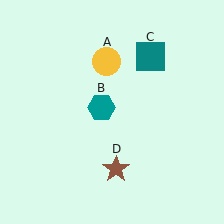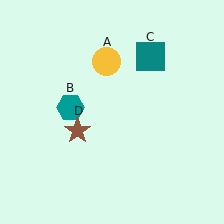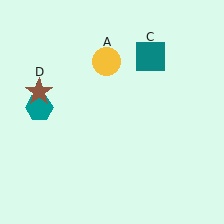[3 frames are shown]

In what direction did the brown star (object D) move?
The brown star (object D) moved up and to the left.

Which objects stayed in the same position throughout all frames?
Yellow circle (object A) and teal square (object C) remained stationary.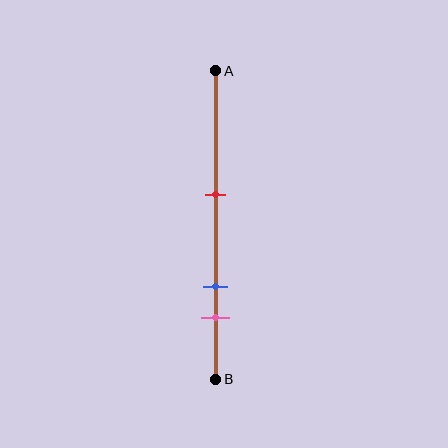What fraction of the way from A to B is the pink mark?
The pink mark is approximately 80% (0.8) of the way from A to B.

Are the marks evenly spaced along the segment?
No, the marks are not evenly spaced.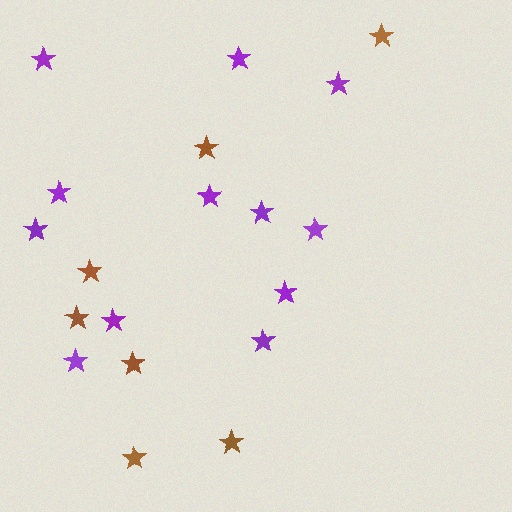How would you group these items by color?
There are 2 groups: one group of brown stars (7) and one group of purple stars (12).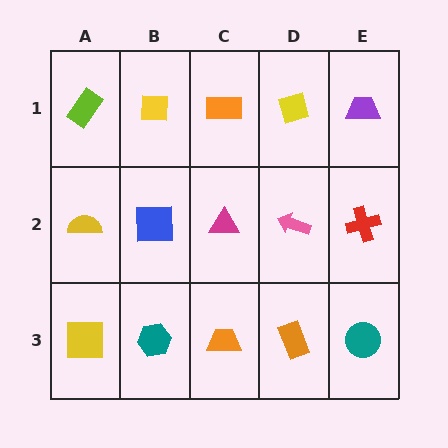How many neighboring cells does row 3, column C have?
3.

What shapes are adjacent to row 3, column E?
A red cross (row 2, column E), an orange rectangle (row 3, column D).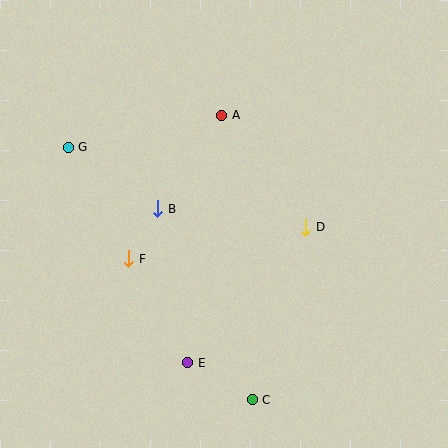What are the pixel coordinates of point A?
Point A is at (222, 115).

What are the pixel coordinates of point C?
Point C is at (252, 400).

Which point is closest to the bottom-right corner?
Point C is closest to the bottom-right corner.